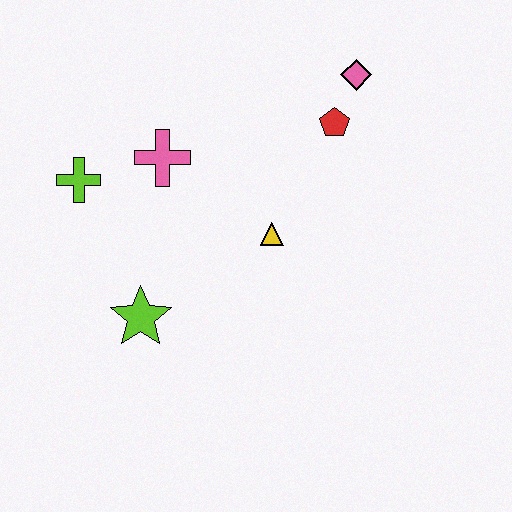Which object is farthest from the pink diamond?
The lime star is farthest from the pink diamond.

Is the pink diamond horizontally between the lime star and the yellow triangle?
No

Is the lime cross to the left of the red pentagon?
Yes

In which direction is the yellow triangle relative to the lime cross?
The yellow triangle is to the right of the lime cross.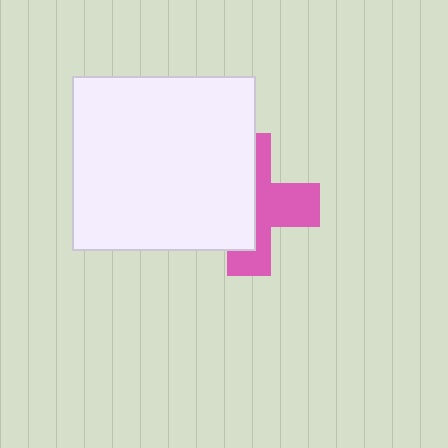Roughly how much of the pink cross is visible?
About half of it is visible (roughly 48%).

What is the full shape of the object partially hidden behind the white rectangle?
The partially hidden object is a pink cross.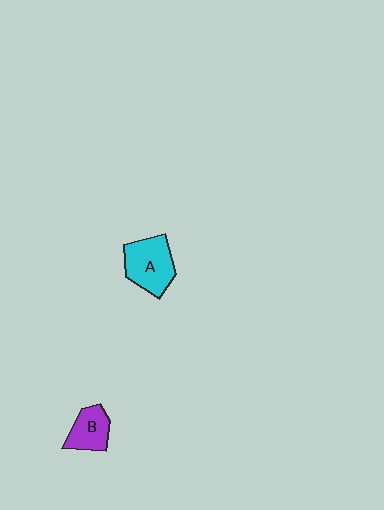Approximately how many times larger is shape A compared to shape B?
Approximately 1.5 times.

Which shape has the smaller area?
Shape B (purple).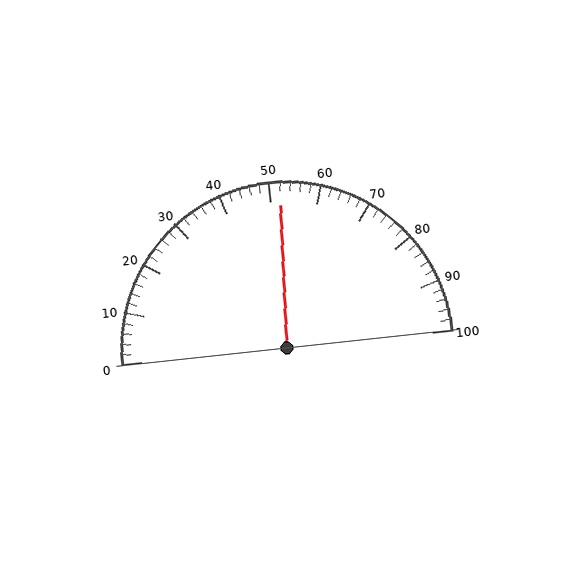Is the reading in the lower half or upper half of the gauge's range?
The reading is in the upper half of the range (0 to 100).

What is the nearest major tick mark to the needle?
The nearest major tick mark is 50.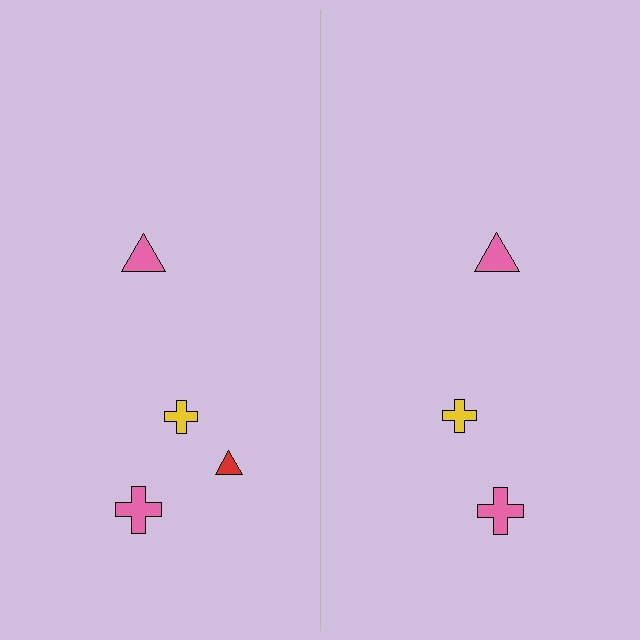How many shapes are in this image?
There are 7 shapes in this image.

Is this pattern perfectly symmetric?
No, the pattern is not perfectly symmetric. A red triangle is missing from the right side.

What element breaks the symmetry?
A red triangle is missing from the right side.